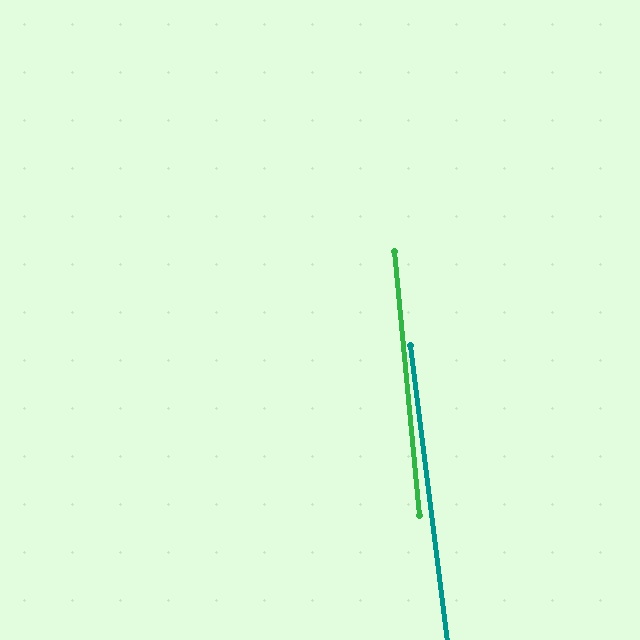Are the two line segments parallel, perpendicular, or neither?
Parallel — their directions differ by only 1.6°.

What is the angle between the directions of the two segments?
Approximately 2 degrees.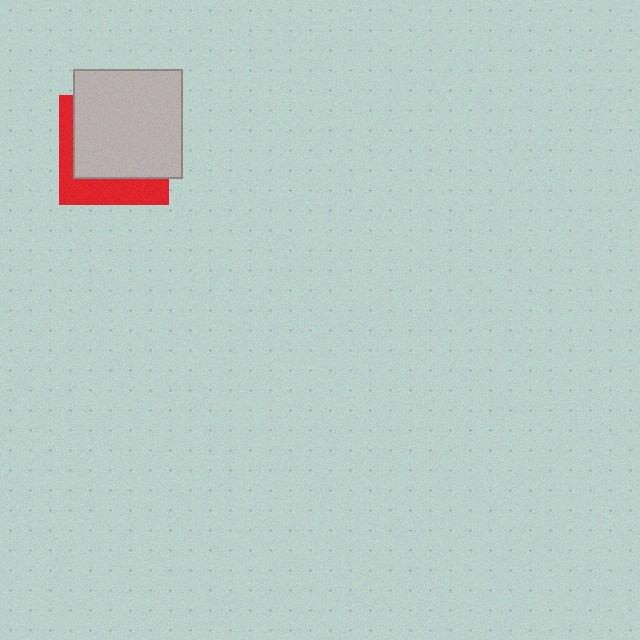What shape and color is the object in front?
The object in front is a light gray square.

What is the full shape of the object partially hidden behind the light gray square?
The partially hidden object is a red square.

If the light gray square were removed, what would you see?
You would see the complete red square.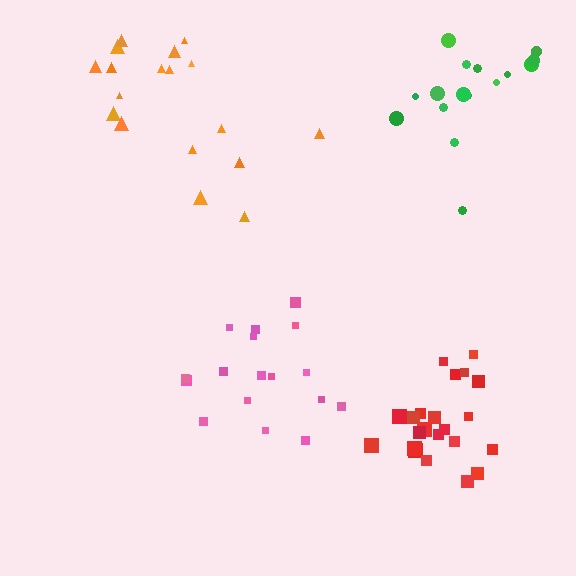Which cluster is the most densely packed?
Red.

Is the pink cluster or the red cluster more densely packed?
Red.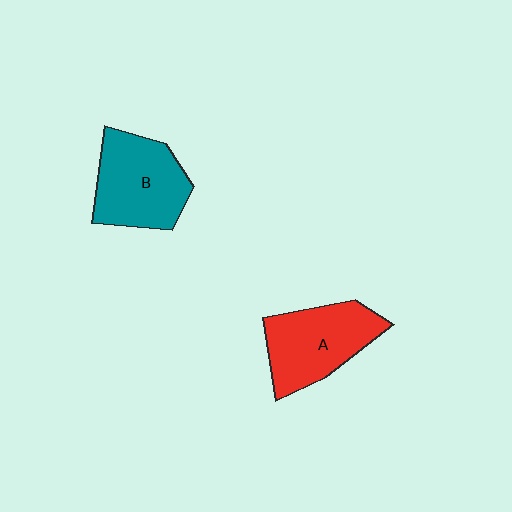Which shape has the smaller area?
Shape A (red).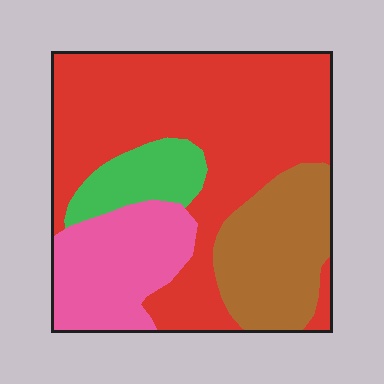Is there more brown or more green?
Brown.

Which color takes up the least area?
Green, at roughly 10%.